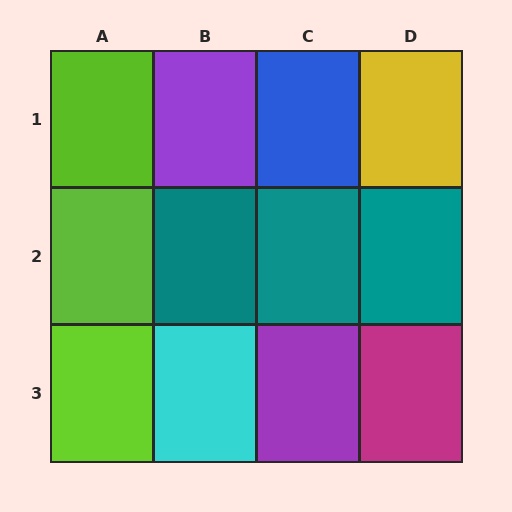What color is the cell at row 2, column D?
Teal.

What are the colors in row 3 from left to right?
Lime, cyan, purple, magenta.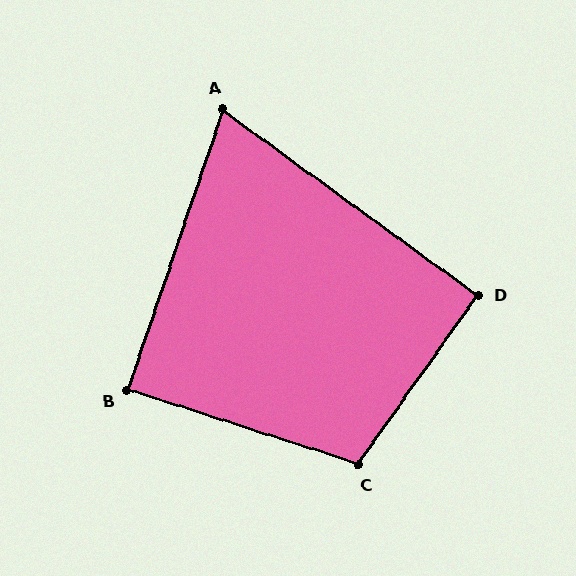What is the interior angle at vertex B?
Approximately 89 degrees (approximately right).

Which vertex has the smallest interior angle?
A, at approximately 73 degrees.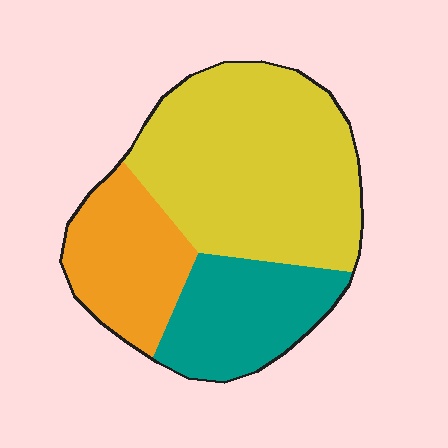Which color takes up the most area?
Yellow, at roughly 55%.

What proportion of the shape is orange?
Orange takes up about one quarter (1/4) of the shape.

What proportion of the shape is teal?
Teal covers about 25% of the shape.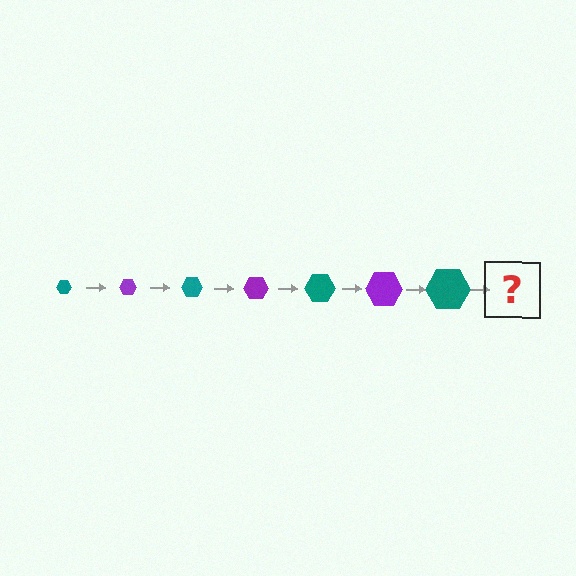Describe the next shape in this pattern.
It should be a purple hexagon, larger than the previous one.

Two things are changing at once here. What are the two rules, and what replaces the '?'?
The two rules are that the hexagon grows larger each step and the color cycles through teal and purple. The '?' should be a purple hexagon, larger than the previous one.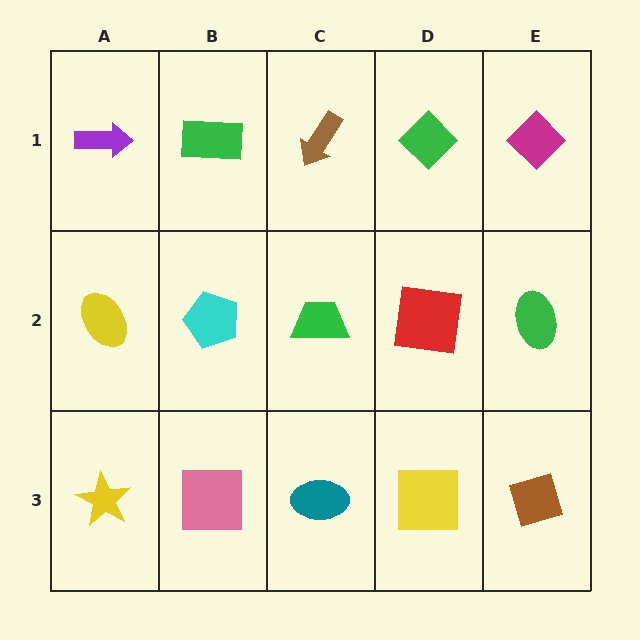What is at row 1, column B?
A green rectangle.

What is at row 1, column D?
A green diamond.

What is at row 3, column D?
A yellow square.